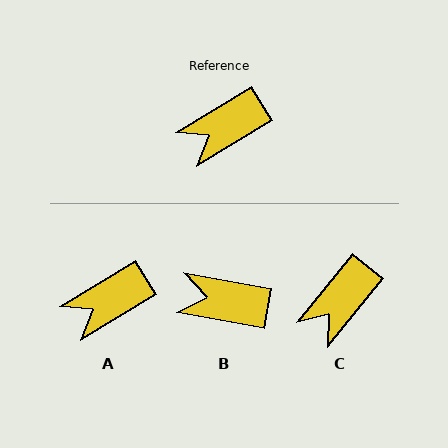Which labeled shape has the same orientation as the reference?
A.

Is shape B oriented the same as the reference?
No, it is off by about 41 degrees.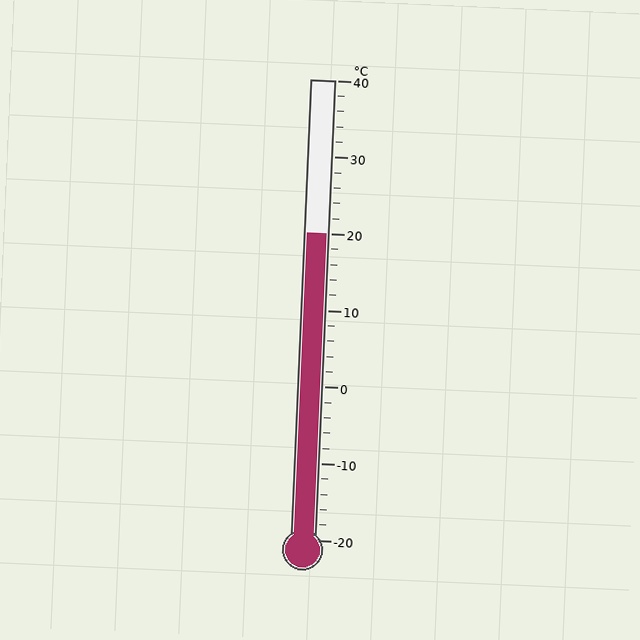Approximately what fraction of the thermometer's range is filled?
The thermometer is filled to approximately 65% of its range.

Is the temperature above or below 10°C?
The temperature is above 10°C.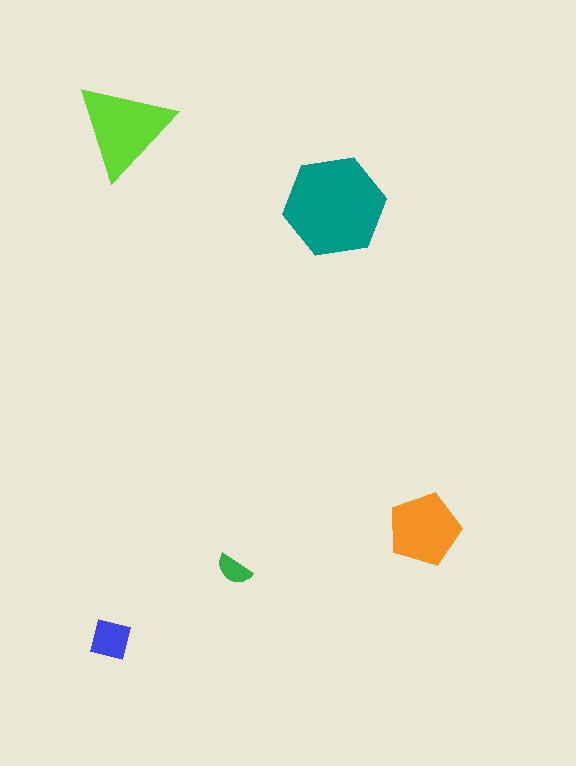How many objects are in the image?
There are 5 objects in the image.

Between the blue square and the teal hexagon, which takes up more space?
The teal hexagon.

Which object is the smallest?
The green semicircle.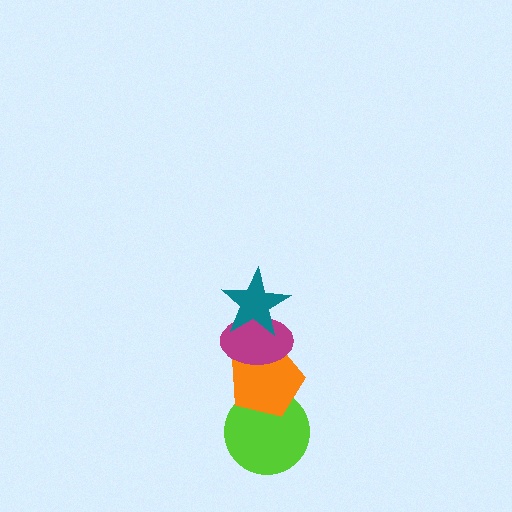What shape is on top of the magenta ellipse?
The teal star is on top of the magenta ellipse.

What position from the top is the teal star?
The teal star is 1st from the top.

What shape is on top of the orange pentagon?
The magenta ellipse is on top of the orange pentagon.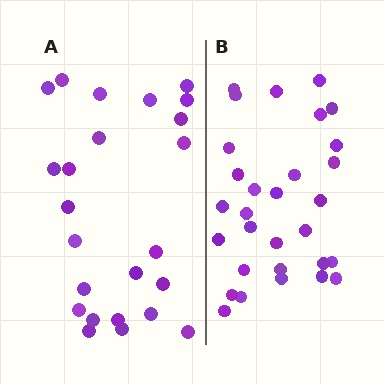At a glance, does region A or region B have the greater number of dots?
Region B (the right region) has more dots.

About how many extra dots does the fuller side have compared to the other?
Region B has about 6 more dots than region A.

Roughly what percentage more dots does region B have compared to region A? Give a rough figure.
About 25% more.